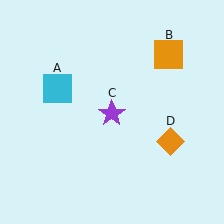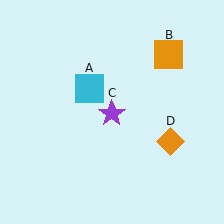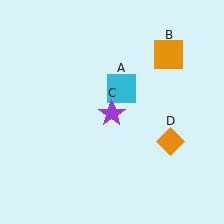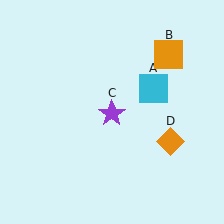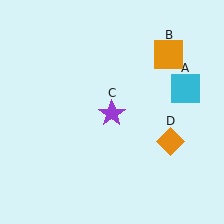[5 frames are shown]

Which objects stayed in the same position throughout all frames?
Orange square (object B) and purple star (object C) and orange diamond (object D) remained stationary.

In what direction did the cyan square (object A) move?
The cyan square (object A) moved right.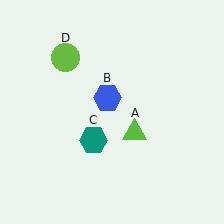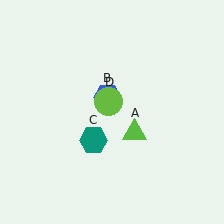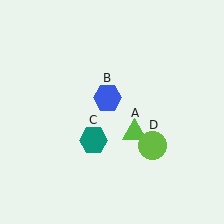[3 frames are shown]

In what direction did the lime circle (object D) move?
The lime circle (object D) moved down and to the right.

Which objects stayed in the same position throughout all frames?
Lime triangle (object A) and blue hexagon (object B) and teal hexagon (object C) remained stationary.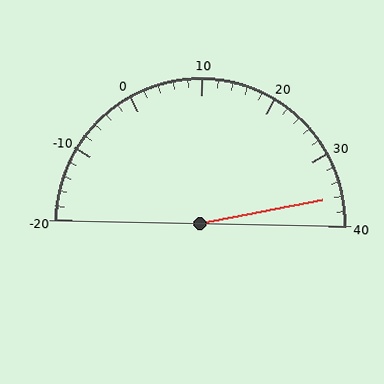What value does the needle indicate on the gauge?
The needle indicates approximately 36.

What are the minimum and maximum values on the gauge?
The gauge ranges from -20 to 40.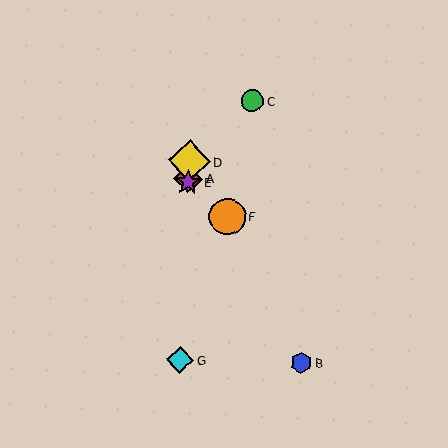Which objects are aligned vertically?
Objects A, D, E, G are aligned vertically.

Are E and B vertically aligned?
No, E is at x≈188 and B is at x≈301.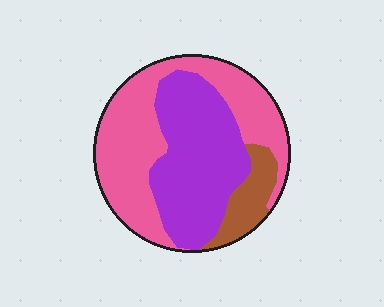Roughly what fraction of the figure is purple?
Purple takes up about two fifths (2/5) of the figure.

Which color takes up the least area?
Brown, at roughly 10%.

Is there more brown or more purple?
Purple.